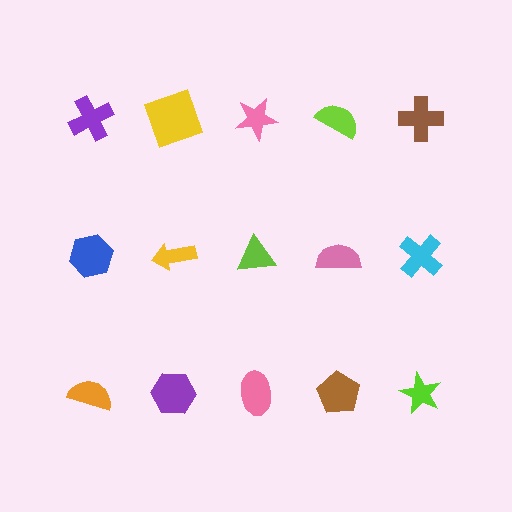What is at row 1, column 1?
A purple cross.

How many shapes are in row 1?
5 shapes.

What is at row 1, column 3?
A pink star.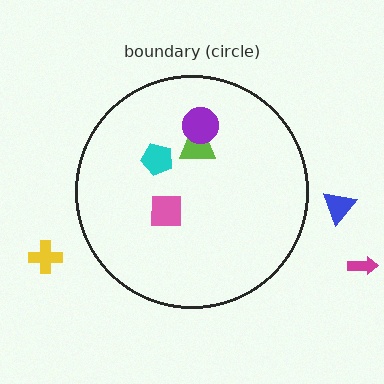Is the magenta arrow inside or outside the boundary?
Outside.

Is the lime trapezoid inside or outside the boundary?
Inside.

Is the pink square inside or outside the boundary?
Inside.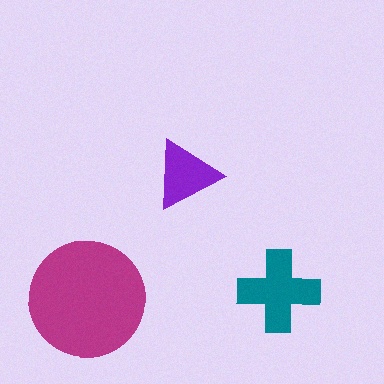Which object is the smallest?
The purple triangle.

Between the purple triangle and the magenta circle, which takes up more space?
The magenta circle.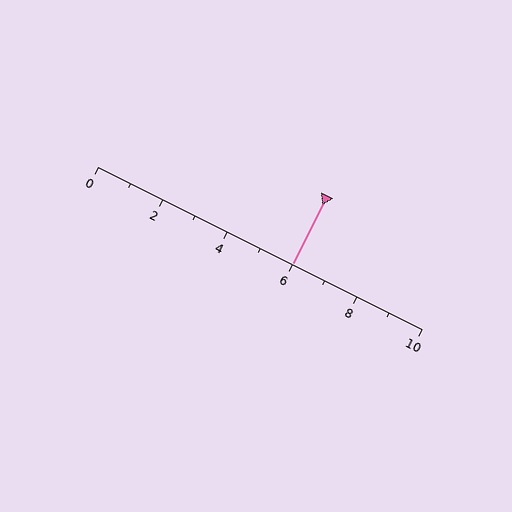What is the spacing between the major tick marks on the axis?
The major ticks are spaced 2 apart.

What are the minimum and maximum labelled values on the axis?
The axis runs from 0 to 10.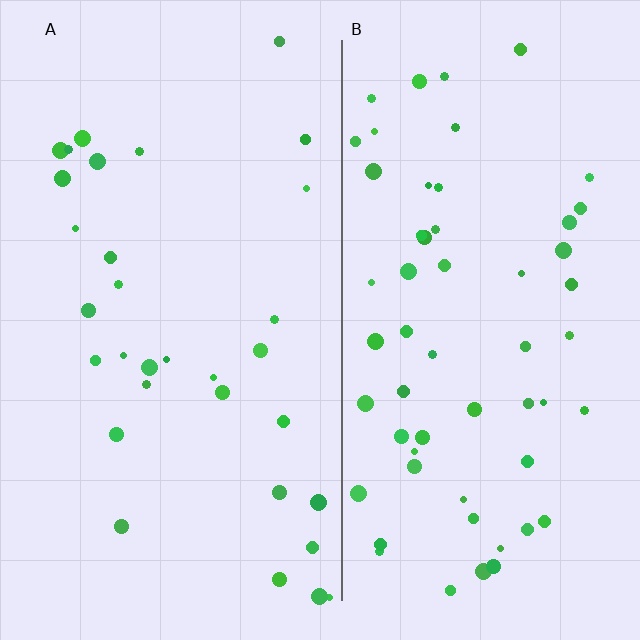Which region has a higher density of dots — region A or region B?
B (the right).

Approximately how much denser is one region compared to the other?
Approximately 1.8× — region B over region A.